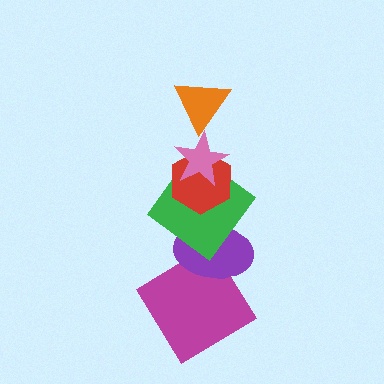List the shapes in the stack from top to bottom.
From top to bottom: the orange triangle, the pink star, the red hexagon, the green diamond, the purple ellipse, the magenta diamond.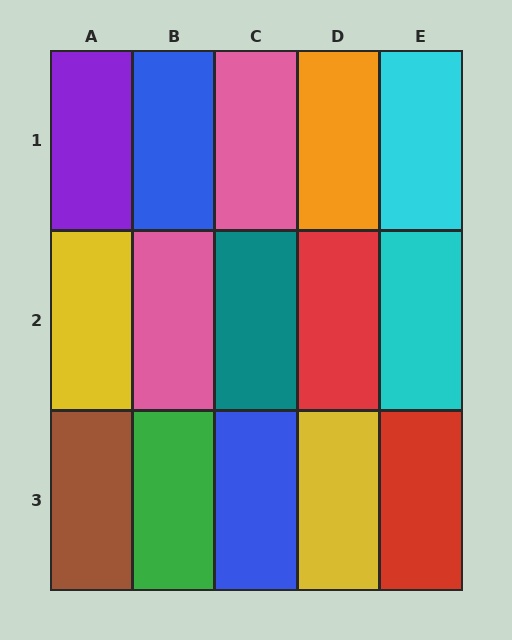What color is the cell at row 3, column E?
Red.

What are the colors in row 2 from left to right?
Yellow, pink, teal, red, cyan.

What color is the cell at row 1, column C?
Pink.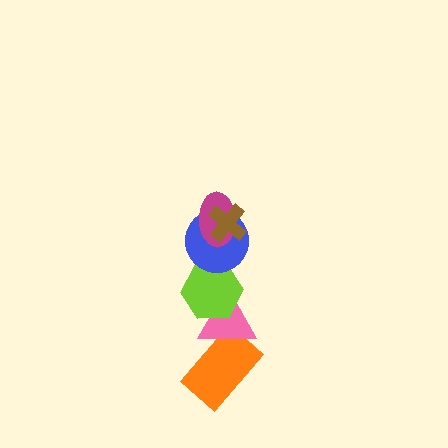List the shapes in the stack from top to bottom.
From top to bottom: the brown cross, the magenta ellipse, the blue circle, the lime hexagon, the pink triangle, the orange rectangle.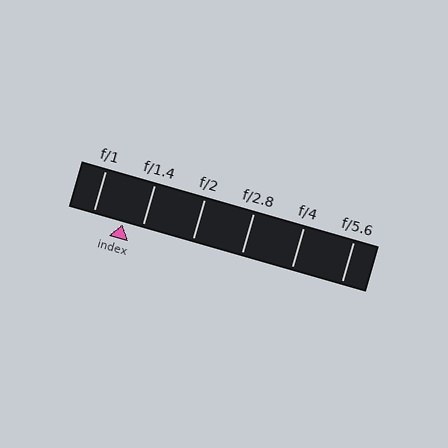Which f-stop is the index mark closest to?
The index mark is closest to f/1.4.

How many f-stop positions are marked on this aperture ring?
There are 6 f-stop positions marked.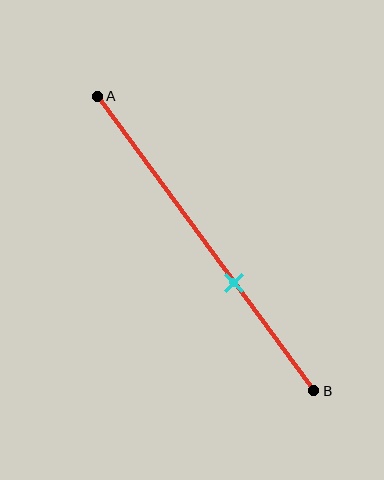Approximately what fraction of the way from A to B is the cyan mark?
The cyan mark is approximately 65% of the way from A to B.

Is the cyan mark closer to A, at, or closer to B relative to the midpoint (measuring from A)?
The cyan mark is closer to point B than the midpoint of segment AB.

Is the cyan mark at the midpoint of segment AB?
No, the mark is at about 65% from A, not at the 50% midpoint.